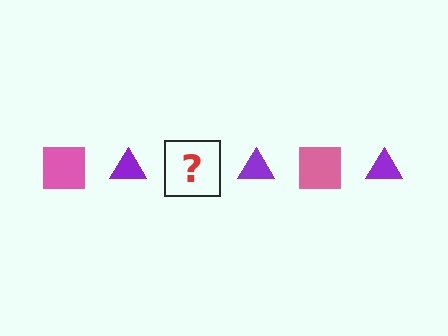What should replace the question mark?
The question mark should be replaced with a pink square.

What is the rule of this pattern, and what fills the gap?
The rule is that the pattern alternates between pink square and purple triangle. The gap should be filled with a pink square.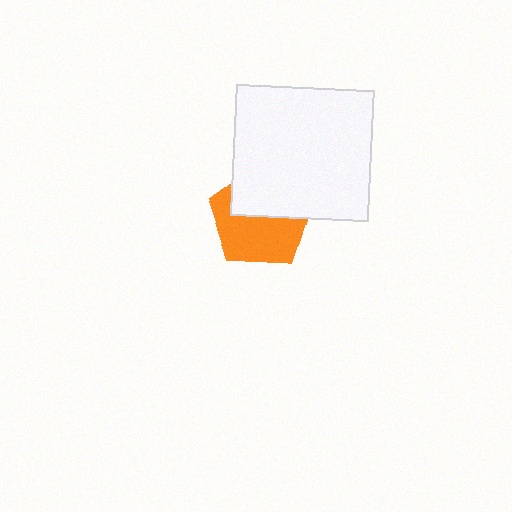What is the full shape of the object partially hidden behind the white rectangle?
The partially hidden object is an orange pentagon.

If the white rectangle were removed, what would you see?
You would see the complete orange pentagon.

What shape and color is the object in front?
The object in front is a white rectangle.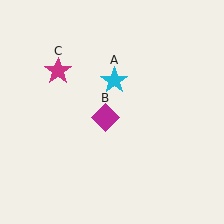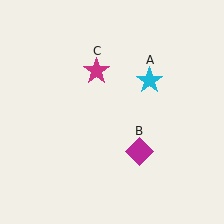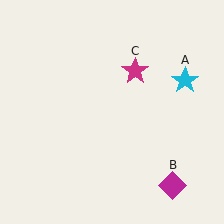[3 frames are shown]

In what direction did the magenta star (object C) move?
The magenta star (object C) moved right.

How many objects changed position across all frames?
3 objects changed position: cyan star (object A), magenta diamond (object B), magenta star (object C).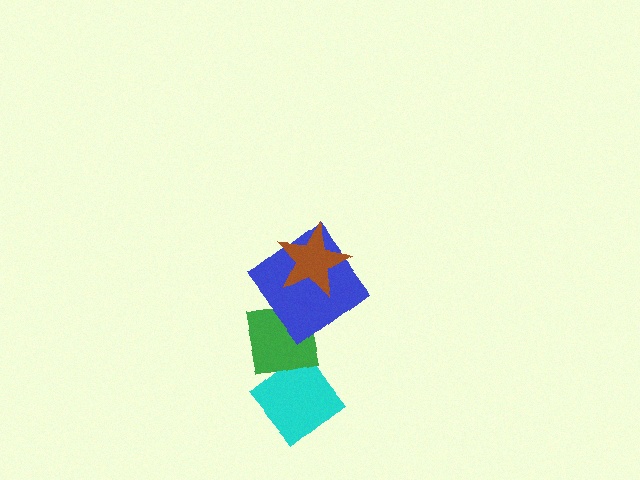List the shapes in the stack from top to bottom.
From top to bottom: the brown star, the blue diamond, the green square, the cyan diamond.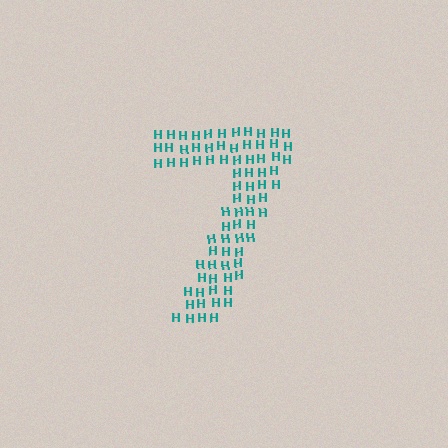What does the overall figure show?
The overall figure shows the digit 7.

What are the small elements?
The small elements are letter H's.